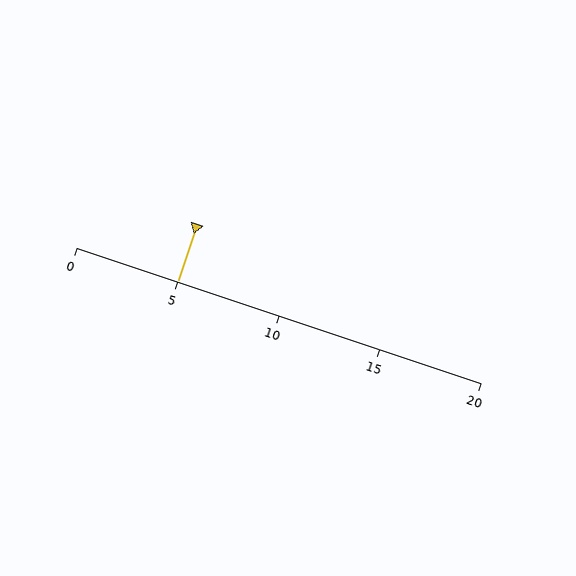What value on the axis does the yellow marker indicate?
The marker indicates approximately 5.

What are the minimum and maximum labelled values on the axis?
The axis runs from 0 to 20.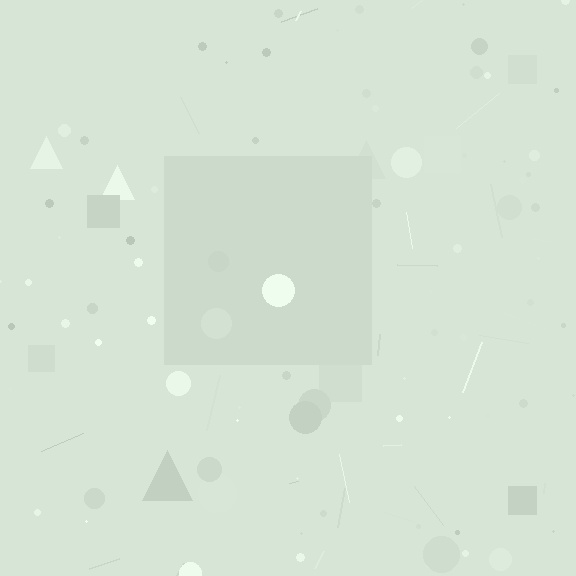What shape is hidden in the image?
A square is hidden in the image.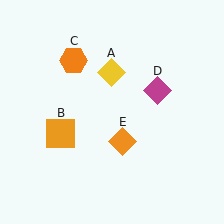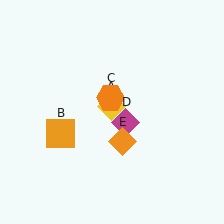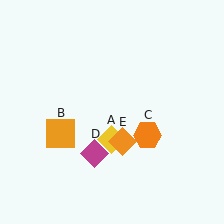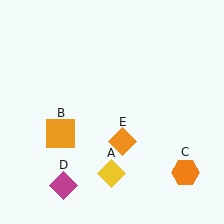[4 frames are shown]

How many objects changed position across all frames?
3 objects changed position: yellow diamond (object A), orange hexagon (object C), magenta diamond (object D).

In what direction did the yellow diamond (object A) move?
The yellow diamond (object A) moved down.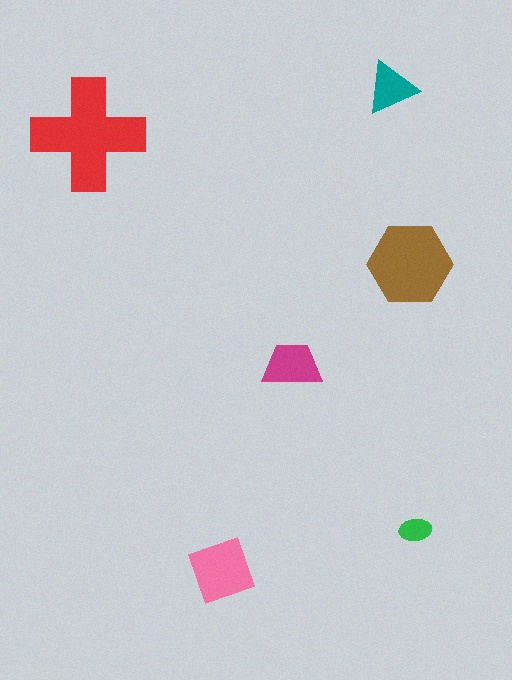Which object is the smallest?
The green ellipse.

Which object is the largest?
The red cross.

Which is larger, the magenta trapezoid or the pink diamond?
The pink diamond.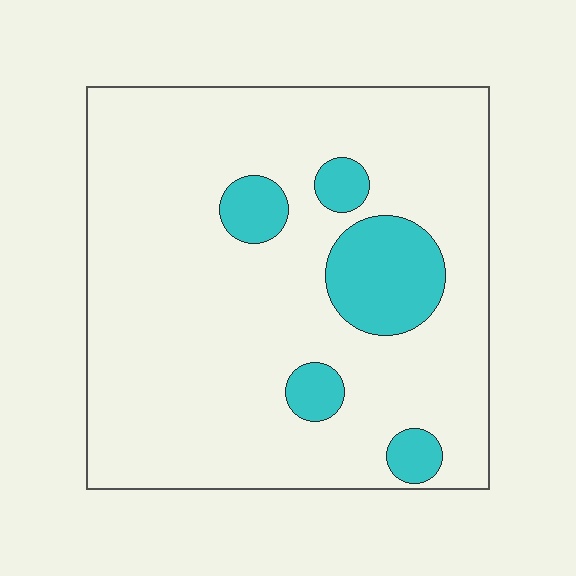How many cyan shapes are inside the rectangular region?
5.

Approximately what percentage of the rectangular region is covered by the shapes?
Approximately 15%.